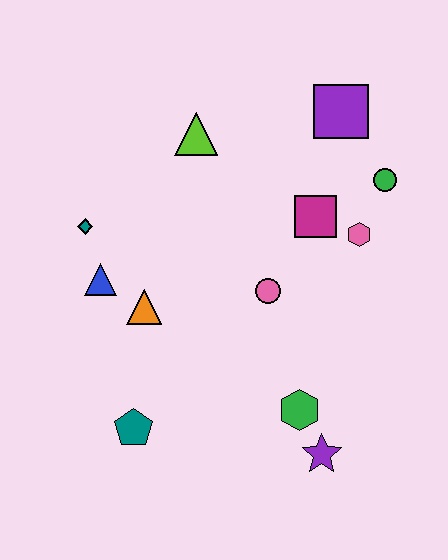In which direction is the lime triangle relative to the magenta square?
The lime triangle is to the left of the magenta square.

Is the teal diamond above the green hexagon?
Yes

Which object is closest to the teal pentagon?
The orange triangle is closest to the teal pentagon.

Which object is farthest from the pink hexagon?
The teal pentagon is farthest from the pink hexagon.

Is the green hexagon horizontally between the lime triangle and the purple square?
Yes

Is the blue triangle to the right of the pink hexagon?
No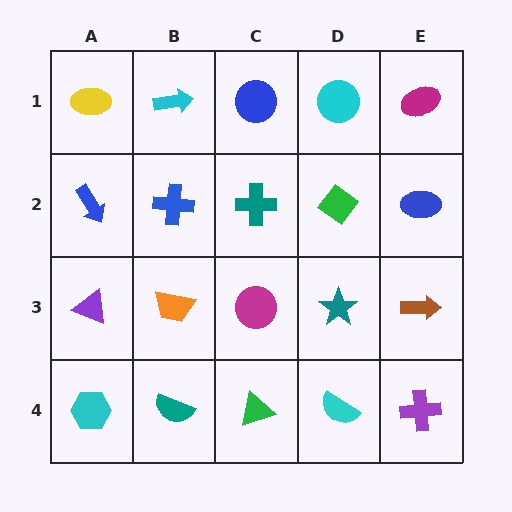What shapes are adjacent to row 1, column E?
A blue ellipse (row 2, column E), a cyan circle (row 1, column D).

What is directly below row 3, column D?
A cyan semicircle.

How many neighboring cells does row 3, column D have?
4.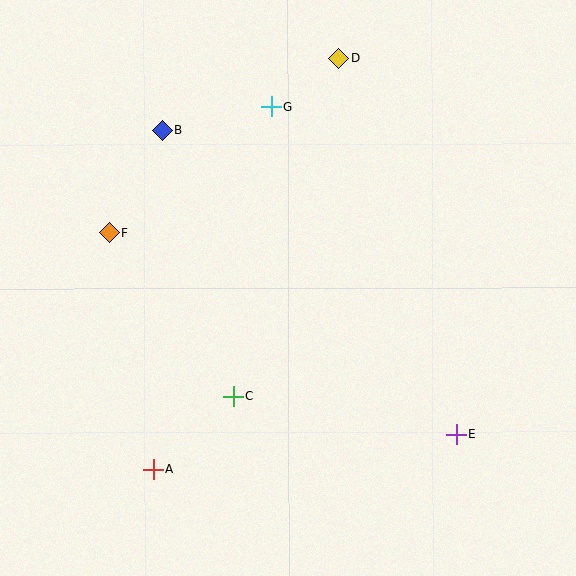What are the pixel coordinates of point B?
Point B is at (162, 130).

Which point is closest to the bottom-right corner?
Point E is closest to the bottom-right corner.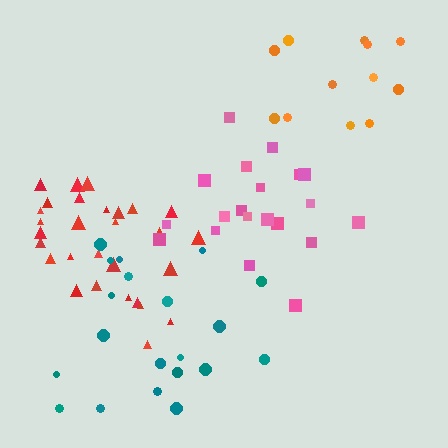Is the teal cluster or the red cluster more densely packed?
Red.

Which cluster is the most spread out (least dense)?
Orange.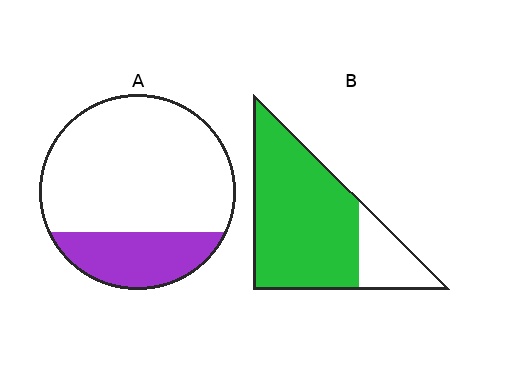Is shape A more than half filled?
No.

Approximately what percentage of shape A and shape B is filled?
A is approximately 25% and B is approximately 80%.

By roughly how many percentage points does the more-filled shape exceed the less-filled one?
By roughly 55 percentage points (B over A).